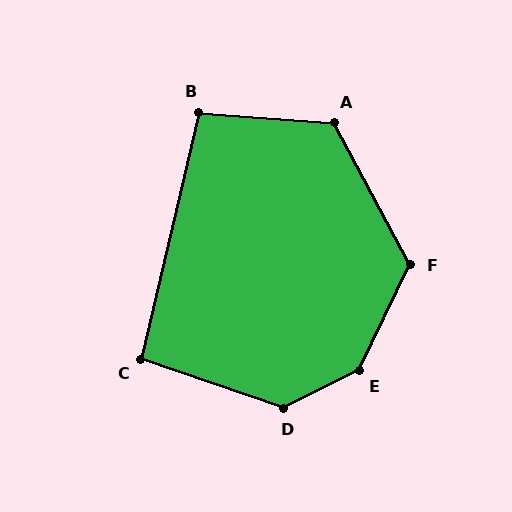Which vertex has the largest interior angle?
E, at approximately 142 degrees.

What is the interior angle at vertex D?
Approximately 135 degrees (obtuse).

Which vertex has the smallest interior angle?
C, at approximately 96 degrees.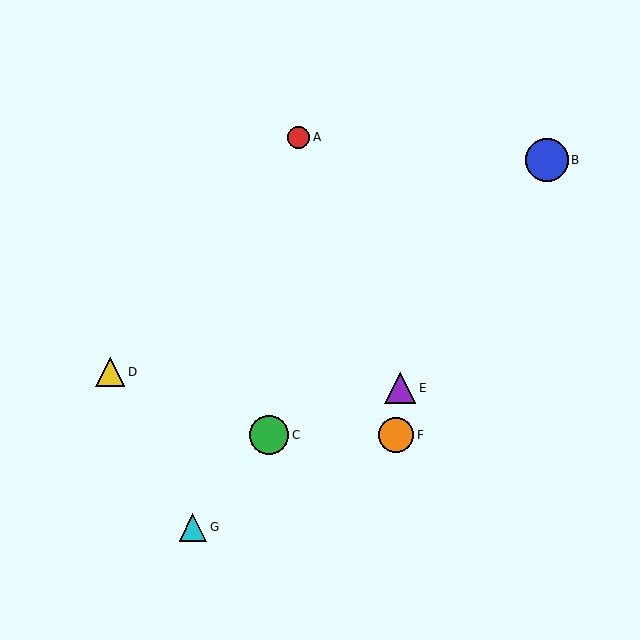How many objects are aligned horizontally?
2 objects (C, F) are aligned horizontally.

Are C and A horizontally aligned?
No, C is at y≈435 and A is at y≈137.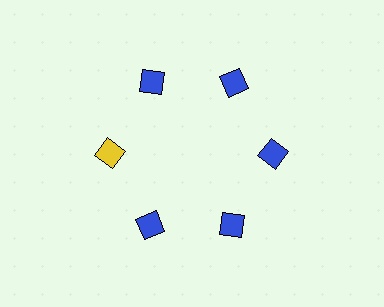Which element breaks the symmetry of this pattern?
The yellow diamond at roughly the 9 o'clock position breaks the symmetry. All other shapes are blue diamonds.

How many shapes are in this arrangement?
There are 6 shapes arranged in a ring pattern.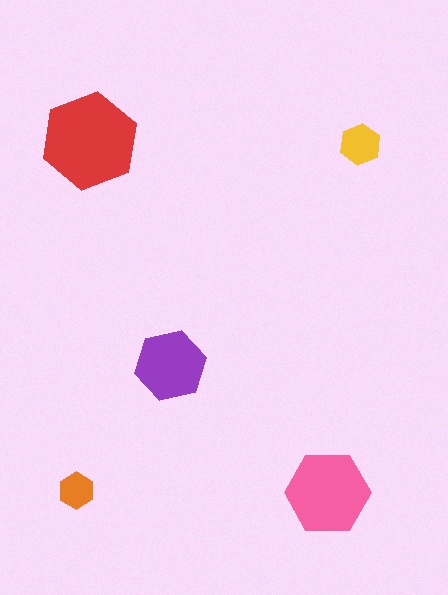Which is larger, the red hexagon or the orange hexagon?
The red one.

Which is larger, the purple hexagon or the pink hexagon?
The pink one.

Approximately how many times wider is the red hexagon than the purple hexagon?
About 1.5 times wider.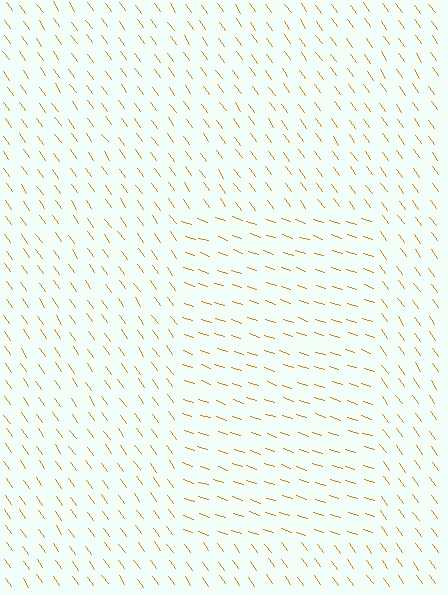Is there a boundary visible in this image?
Yes, there is a texture boundary formed by a change in line orientation.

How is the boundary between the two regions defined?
The boundary is defined purely by a change in line orientation (approximately 36 degrees difference). All lines are the same color and thickness.